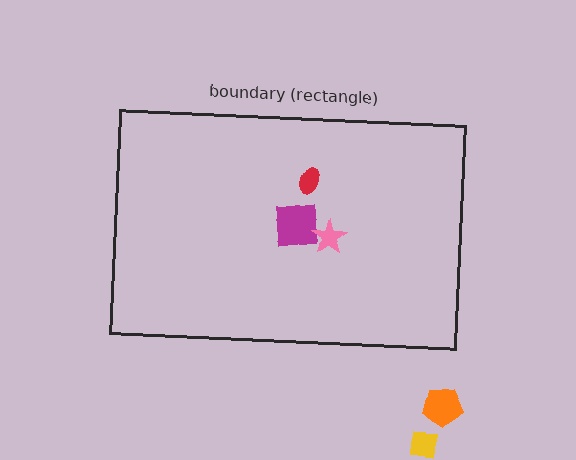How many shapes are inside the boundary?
3 inside, 2 outside.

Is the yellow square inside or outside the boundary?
Outside.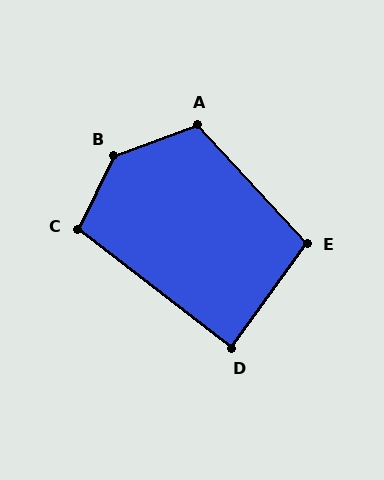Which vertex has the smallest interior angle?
D, at approximately 88 degrees.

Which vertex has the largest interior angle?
B, at approximately 136 degrees.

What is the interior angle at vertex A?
Approximately 112 degrees (obtuse).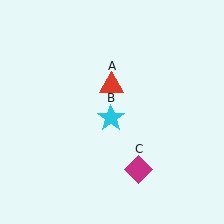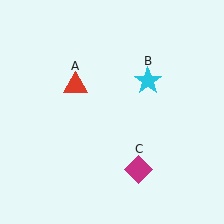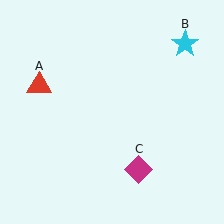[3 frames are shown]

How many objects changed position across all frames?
2 objects changed position: red triangle (object A), cyan star (object B).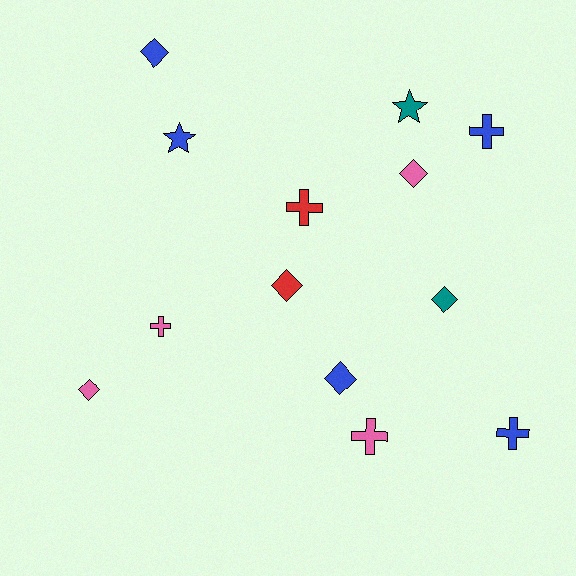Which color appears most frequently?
Blue, with 5 objects.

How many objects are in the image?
There are 13 objects.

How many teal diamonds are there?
There is 1 teal diamond.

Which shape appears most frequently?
Diamond, with 6 objects.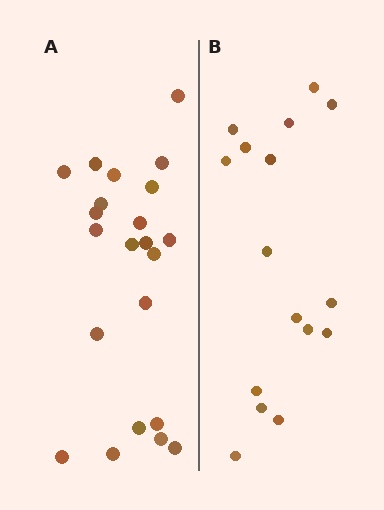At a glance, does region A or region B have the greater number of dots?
Region A (the left region) has more dots.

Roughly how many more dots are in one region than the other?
Region A has about 6 more dots than region B.